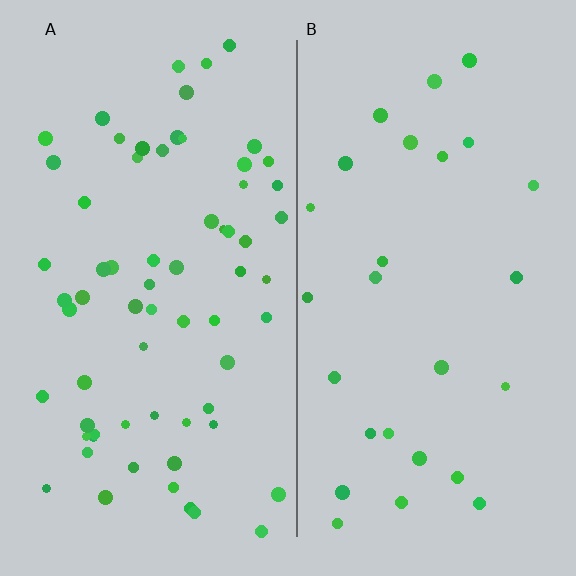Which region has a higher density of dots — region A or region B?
A (the left).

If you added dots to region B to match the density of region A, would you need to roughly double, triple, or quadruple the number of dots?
Approximately double.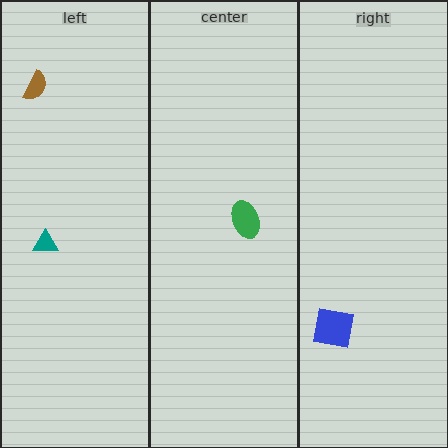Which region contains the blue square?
The right region.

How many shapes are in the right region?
1.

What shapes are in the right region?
The blue square.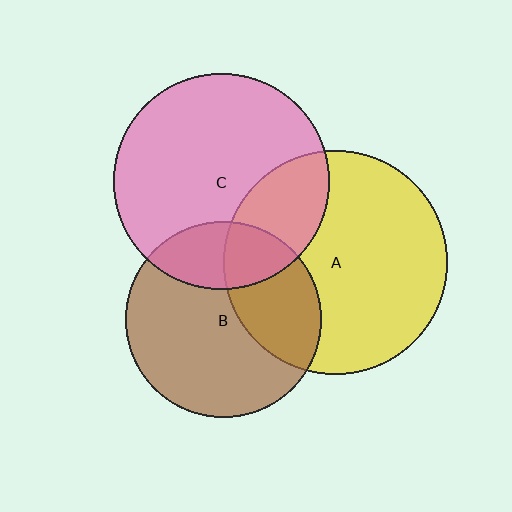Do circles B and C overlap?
Yes.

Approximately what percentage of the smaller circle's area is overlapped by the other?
Approximately 25%.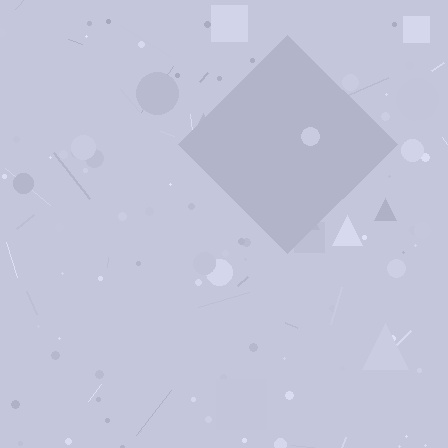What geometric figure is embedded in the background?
A diamond is embedded in the background.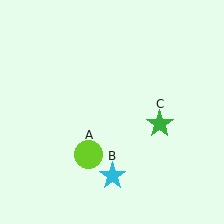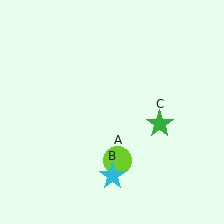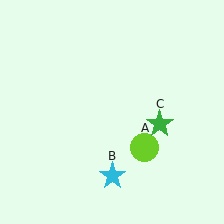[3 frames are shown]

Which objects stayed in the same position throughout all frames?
Cyan star (object B) and green star (object C) remained stationary.